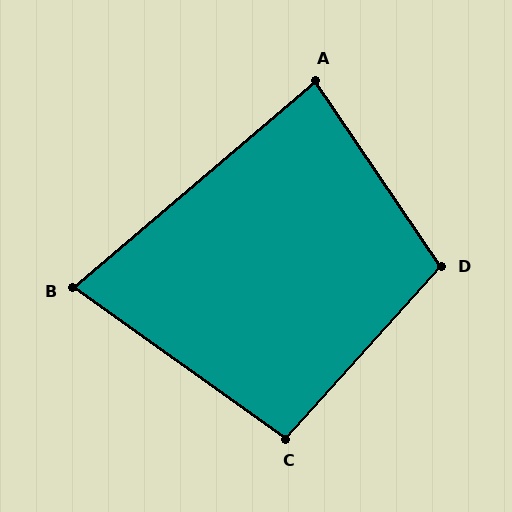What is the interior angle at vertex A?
Approximately 83 degrees (acute).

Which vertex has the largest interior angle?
D, at approximately 104 degrees.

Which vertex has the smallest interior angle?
B, at approximately 76 degrees.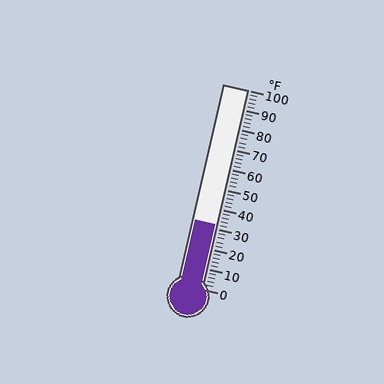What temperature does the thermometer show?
The thermometer shows approximately 32°F.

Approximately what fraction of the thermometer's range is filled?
The thermometer is filled to approximately 30% of its range.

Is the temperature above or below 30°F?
The temperature is above 30°F.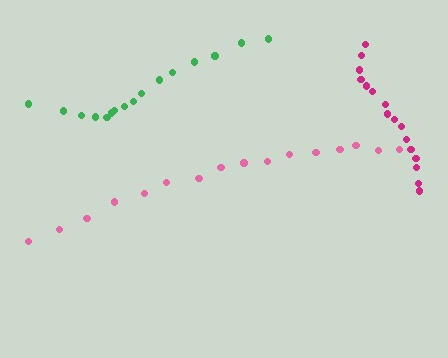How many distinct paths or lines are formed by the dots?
There are 3 distinct paths.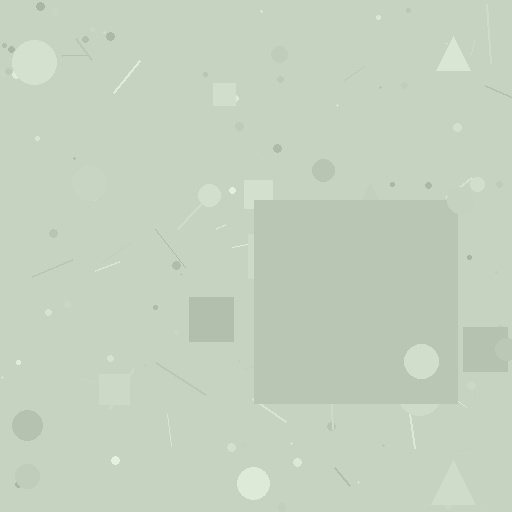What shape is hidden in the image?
A square is hidden in the image.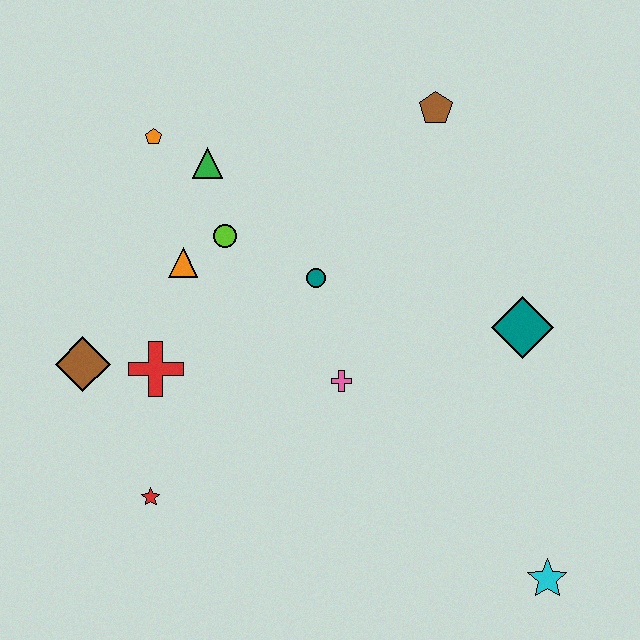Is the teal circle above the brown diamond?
Yes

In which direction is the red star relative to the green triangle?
The red star is below the green triangle.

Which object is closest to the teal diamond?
The pink cross is closest to the teal diamond.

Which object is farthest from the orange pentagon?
The cyan star is farthest from the orange pentagon.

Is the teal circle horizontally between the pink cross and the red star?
Yes